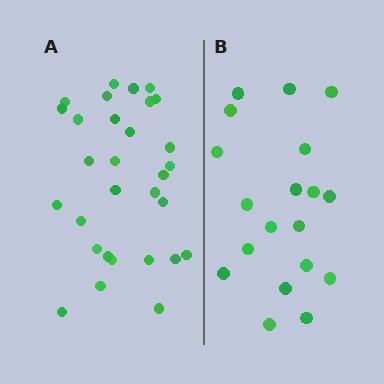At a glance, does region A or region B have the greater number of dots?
Region A (the left region) has more dots.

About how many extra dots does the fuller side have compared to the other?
Region A has roughly 12 or so more dots than region B.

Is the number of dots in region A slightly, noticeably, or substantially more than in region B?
Region A has substantially more. The ratio is roughly 1.6 to 1.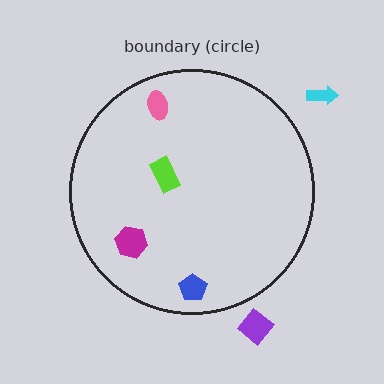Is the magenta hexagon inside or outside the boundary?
Inside.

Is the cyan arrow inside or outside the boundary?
Outside.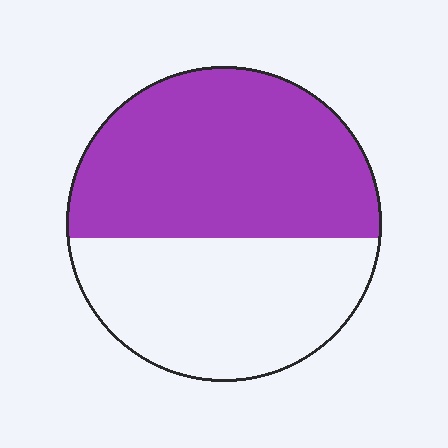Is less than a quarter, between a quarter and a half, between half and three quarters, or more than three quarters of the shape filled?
Between half and three quarters.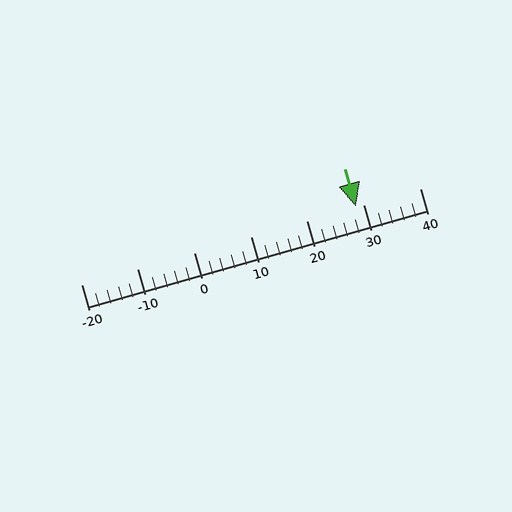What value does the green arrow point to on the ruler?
The green arrow points to approximately 29.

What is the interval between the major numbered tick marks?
The major tick marks are spaced 10 units apart.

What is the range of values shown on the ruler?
The ruler shows values from -20 to 40.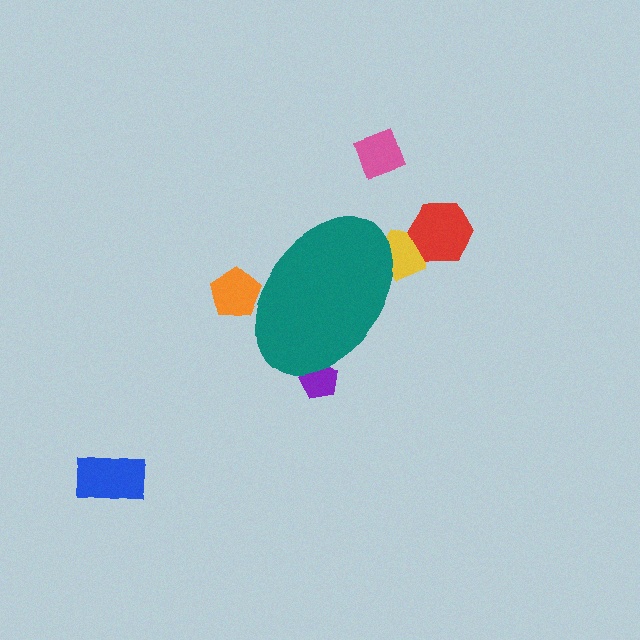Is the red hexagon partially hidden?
No, the red hexagon is fully visible.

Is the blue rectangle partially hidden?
No, the blue rectangle is fully visible.